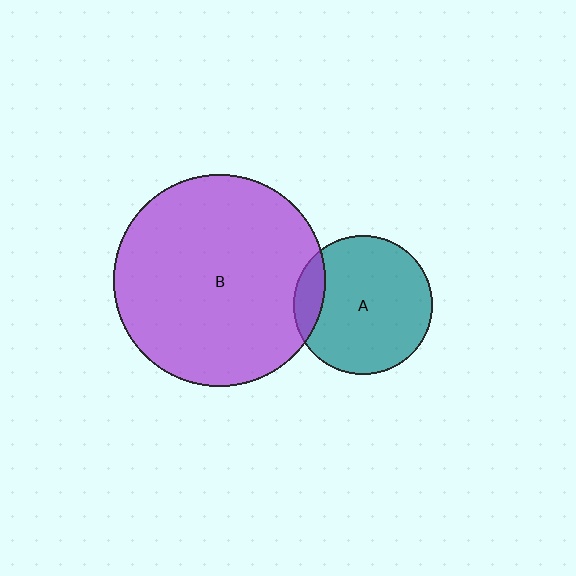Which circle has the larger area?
Circle B (purple).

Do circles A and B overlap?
Yes.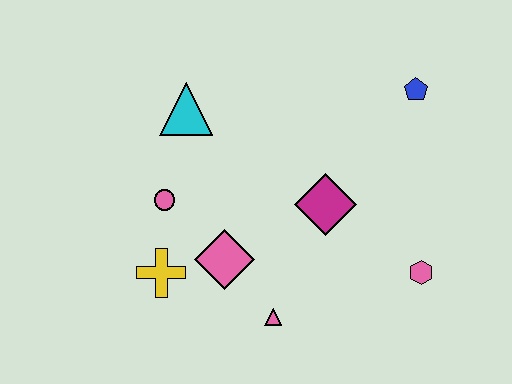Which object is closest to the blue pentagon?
The magenta diamond is closest to the blue pentagon.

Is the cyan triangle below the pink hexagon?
No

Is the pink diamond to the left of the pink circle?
No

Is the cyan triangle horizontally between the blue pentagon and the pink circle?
Yes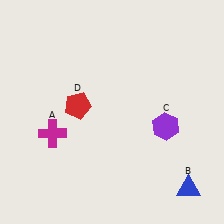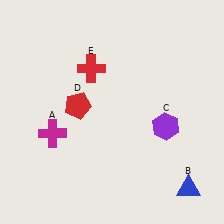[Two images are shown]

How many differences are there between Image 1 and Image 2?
There is 1 difference between the two images.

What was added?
A red cross (E) was added in Image 2.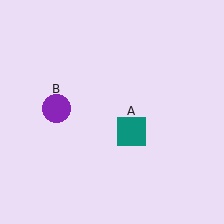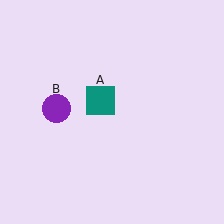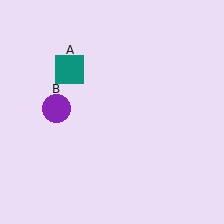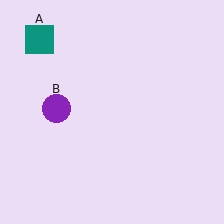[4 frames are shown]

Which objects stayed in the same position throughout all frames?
Purple circle (object B) remained stationary.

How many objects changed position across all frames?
1 object changed position: teal square (object A).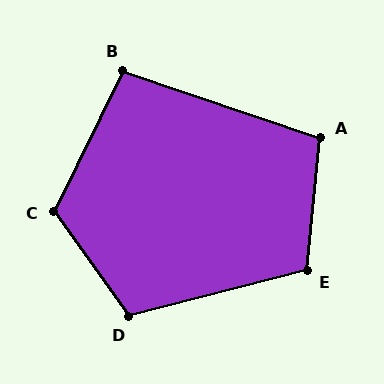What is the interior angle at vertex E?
Approximately 110 degrees (obtuse).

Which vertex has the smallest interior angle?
B, at approximately 97 degrees.